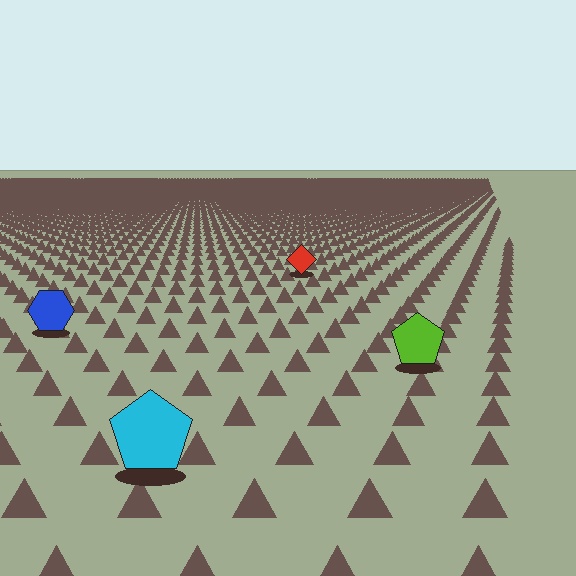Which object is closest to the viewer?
The cyan pentagon is closest. The texture marks near it are larger and more spread out.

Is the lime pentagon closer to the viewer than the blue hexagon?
Yes. The lime pentagon is closer — you can tell from the texture gradient: the ground texture is coarser near it.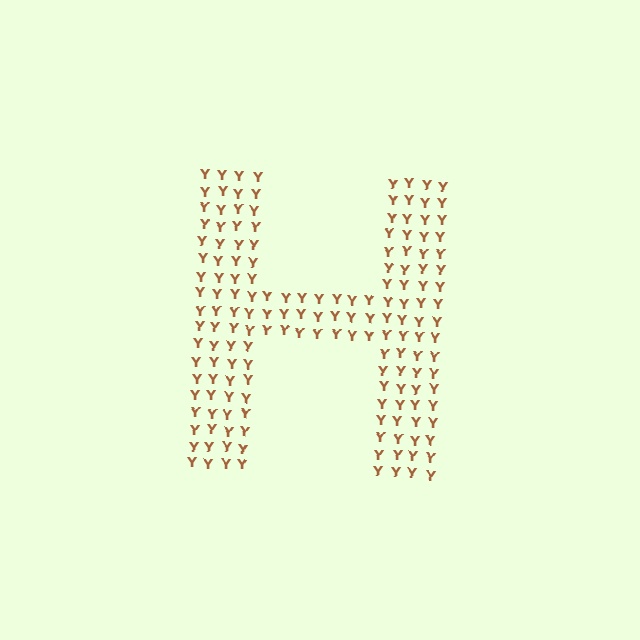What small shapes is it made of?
It is made of small letter Y's.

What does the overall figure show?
The overall figure shows the letter H.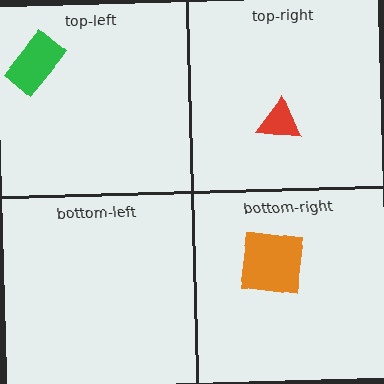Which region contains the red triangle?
The top-right region.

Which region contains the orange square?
The bottom-right region.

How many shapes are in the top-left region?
1.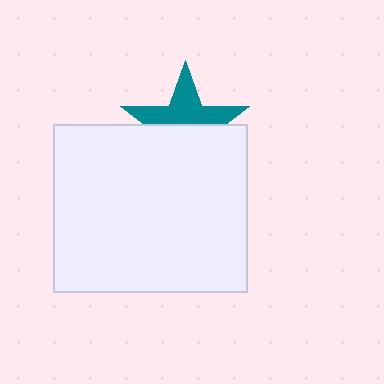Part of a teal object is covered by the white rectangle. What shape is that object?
It is a star.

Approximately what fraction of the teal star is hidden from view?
Roughly 51% of the teal star is hidden behind the white rectangle.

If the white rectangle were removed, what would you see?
You would see the complete teal star.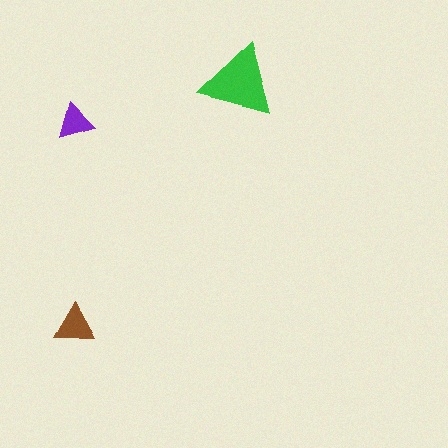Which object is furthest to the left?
The purple triangle is leftmost.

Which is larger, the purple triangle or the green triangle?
The green one.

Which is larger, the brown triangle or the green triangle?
The green one.